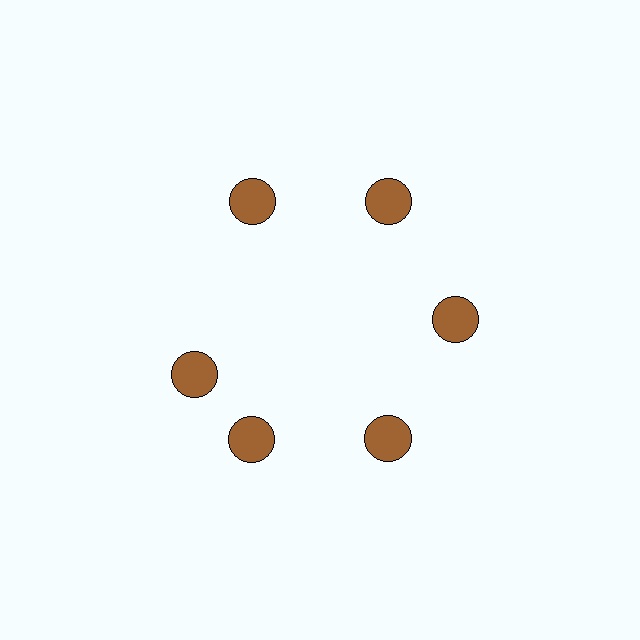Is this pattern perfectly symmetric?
No. The 6 brown circles are arranged in a ring, but one element near the 9 o'clock position is rotated out of alignment along the ring, breaking the 6-fold rotational symmetry.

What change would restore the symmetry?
The symmetry would be restored by rotating it back into even spacing with its neighbors so that all 6 circles sit at equal angles and equal distance from the center.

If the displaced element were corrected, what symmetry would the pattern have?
It would have 6-fold rotational symmetry — the pattern would map onto itself every 60 degrees.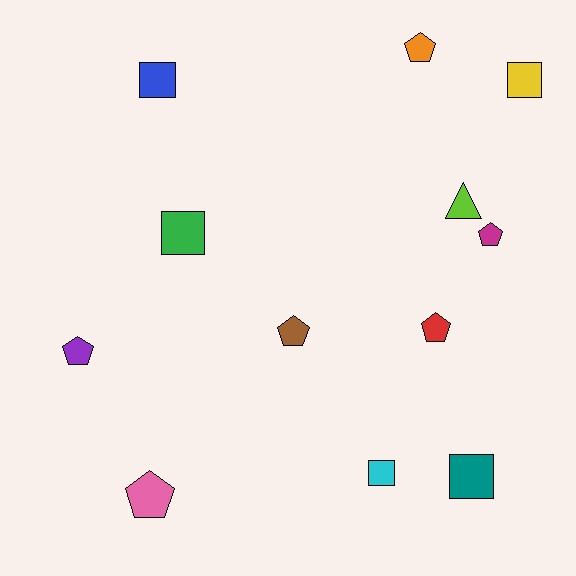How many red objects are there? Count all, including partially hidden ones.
There is 1 red object.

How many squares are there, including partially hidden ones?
There are 5 squares.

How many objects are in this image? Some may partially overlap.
There are 12 objects.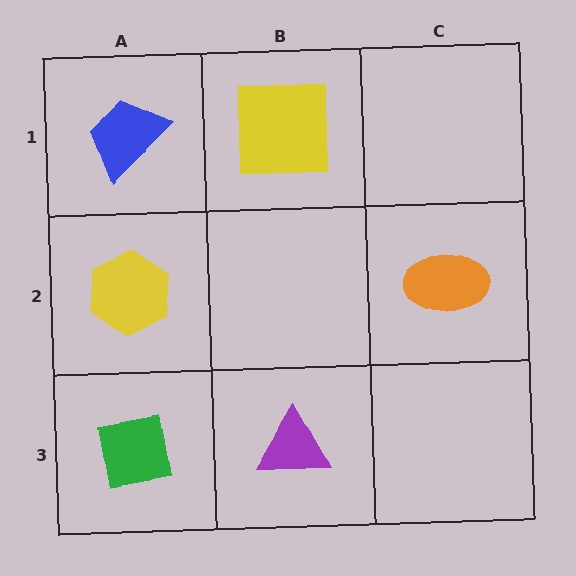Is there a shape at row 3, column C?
No, that cell is empty.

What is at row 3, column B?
A purple triangle.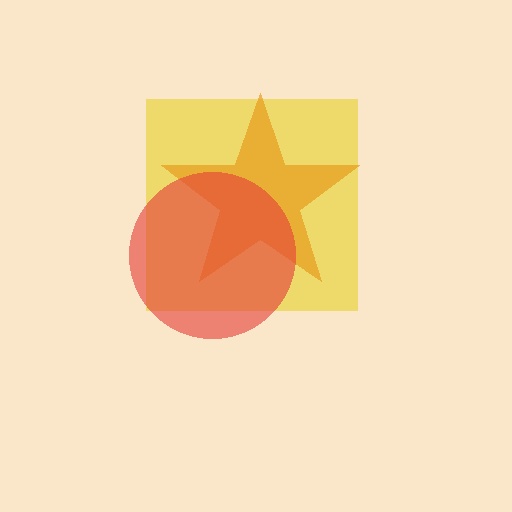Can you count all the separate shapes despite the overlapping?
Yes, there are 3 separate shapes.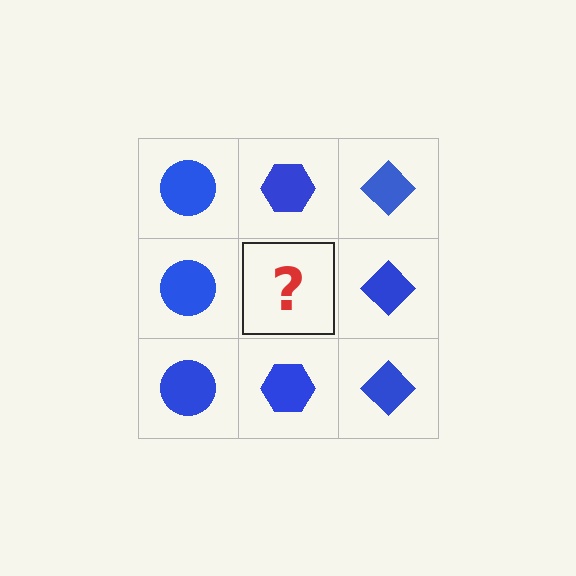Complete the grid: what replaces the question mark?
The question mark should be replaced with a blue hexagon.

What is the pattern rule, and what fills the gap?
The rule is that each column has a consistent shape. The gap should be filled with a blue hexagon.